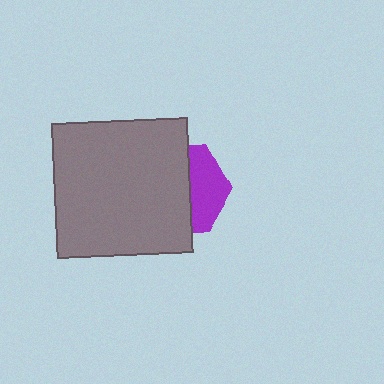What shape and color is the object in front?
The object in front is a gray square.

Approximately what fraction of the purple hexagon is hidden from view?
Roughly 62% of the purple hexagon is hidden behind the gray square.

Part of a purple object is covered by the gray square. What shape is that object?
It is a hexagon.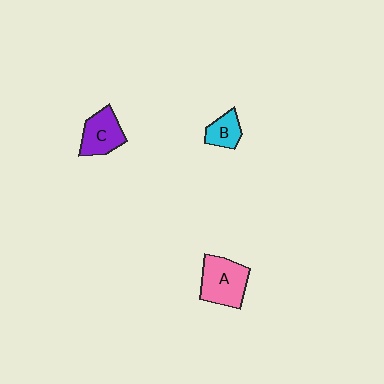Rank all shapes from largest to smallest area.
From largest to smallest: A (pink), C (purple), B (cyan).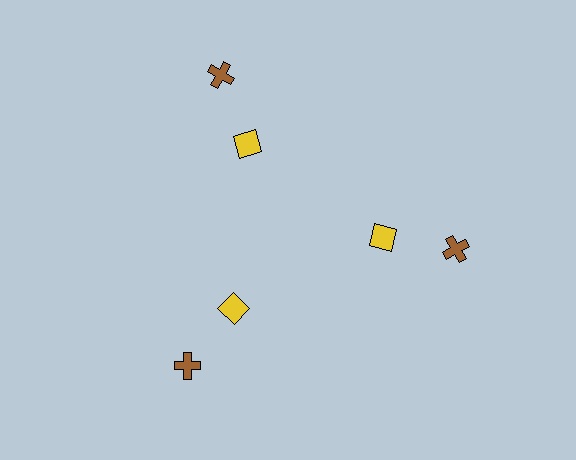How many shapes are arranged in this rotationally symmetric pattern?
There are 6 shapes, arranged in 3 groups of 2.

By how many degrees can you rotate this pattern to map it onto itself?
The pattern maps onto itself every 120 degrees of rotation.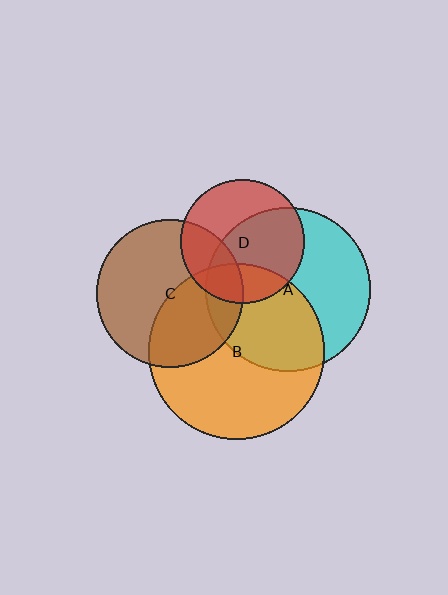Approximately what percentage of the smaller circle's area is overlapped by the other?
Approximately 15%.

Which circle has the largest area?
Circle B (orange).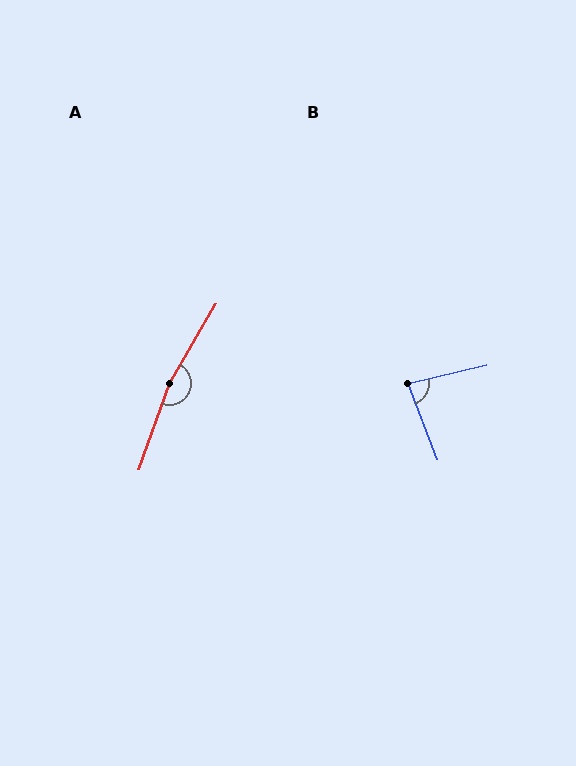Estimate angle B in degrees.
Approximately 82 degrees.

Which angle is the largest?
A, at approximately 169 degrees.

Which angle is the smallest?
B, at approximately 82 degrees.